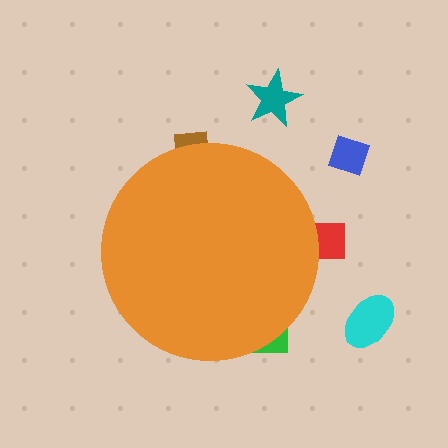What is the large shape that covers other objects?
An orange circle.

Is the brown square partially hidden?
Yes, the brown square is partially hidden behind the orange circle.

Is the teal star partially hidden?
No, the teal star is fully visible.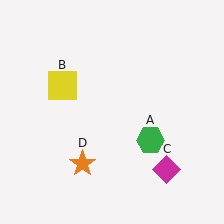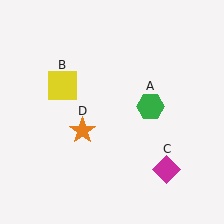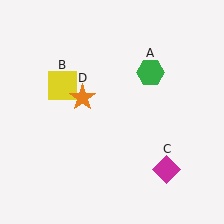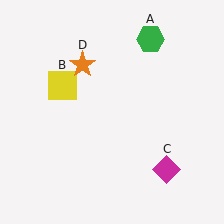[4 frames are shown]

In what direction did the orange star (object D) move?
The orange star (object D) moved up.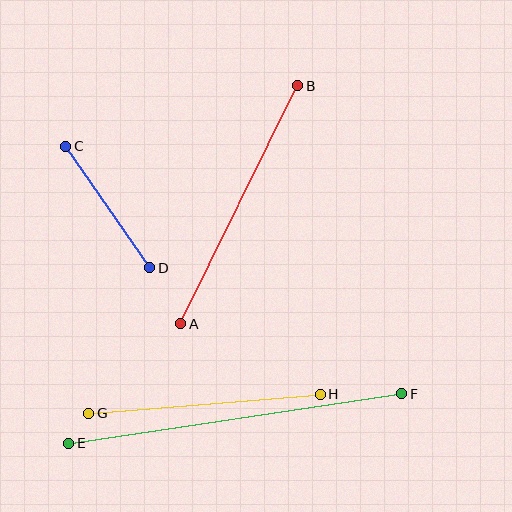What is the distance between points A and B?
The distance is approximately 265 pixels.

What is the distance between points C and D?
The distance is approximately 147 pixels.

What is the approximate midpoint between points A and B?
The midpoint is at approximately (239, 205) pixels.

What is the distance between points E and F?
The distance is approximately 337 pixels.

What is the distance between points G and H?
The distance is approximately 232 pixels.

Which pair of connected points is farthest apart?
Points E and F are farthest apart.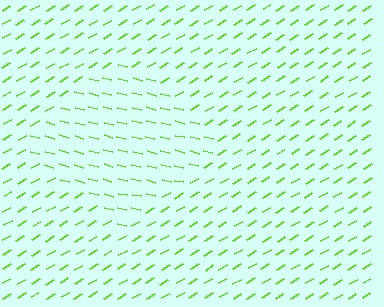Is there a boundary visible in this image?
Yes, there is a texture boundary formed by a change in line orientation.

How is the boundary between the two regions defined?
The boundary is defined purely by a change in line orientation (approximately 45 degrees difference). All lines are the same color and thickness.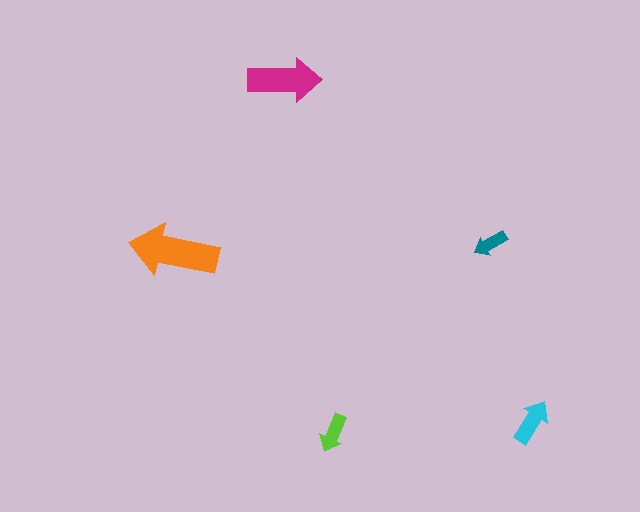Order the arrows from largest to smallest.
the orange one, the magenta one, the cyan one, the lime one, the teal one.